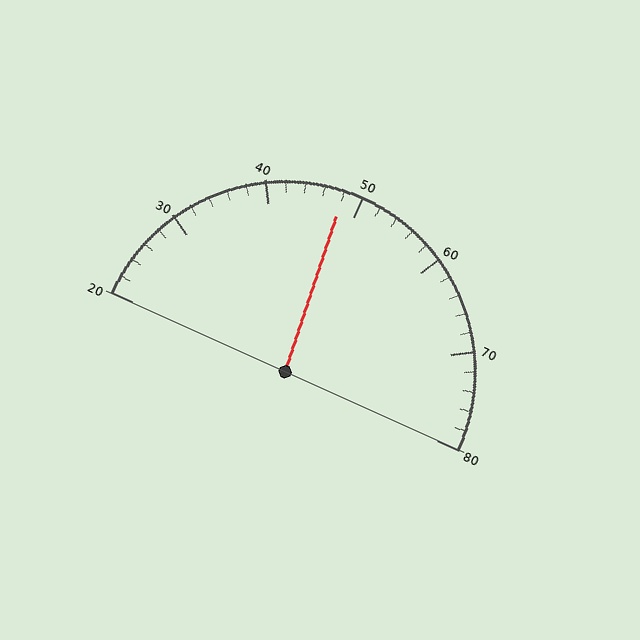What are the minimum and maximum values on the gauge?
The gauge ranges from 20 to 80.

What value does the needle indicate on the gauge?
The needle indicates approximately 48.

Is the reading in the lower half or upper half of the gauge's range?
The reading is in the lower half of the range (20 to 80).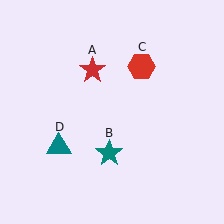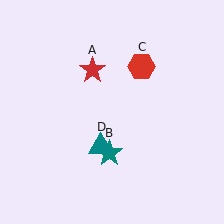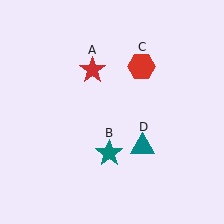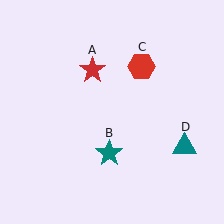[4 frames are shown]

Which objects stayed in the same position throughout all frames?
Red star (object A) and teal star (object B) and red hexagon (object C) remained stationary.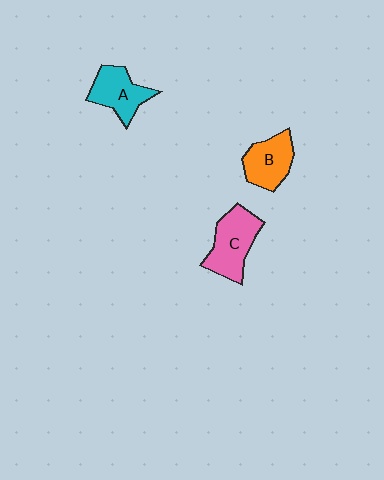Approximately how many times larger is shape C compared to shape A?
Approximately 1.2 times.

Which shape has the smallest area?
Shape B (orange).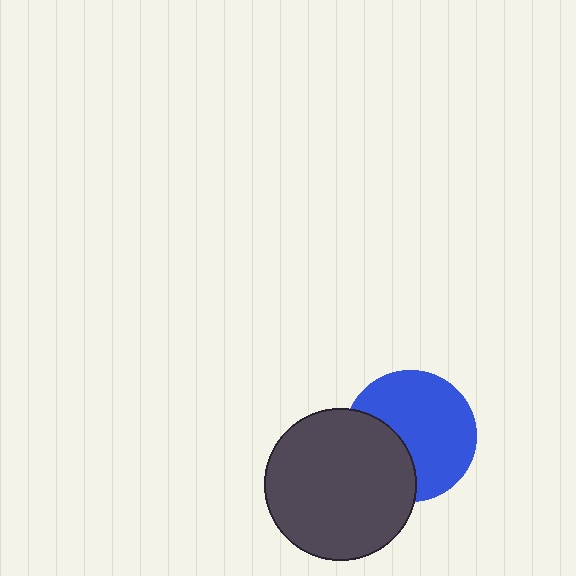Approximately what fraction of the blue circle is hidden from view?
Roughly 33% of the blue circle is hidden behind the dark gray circle.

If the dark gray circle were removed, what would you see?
You would see the complete blue circle.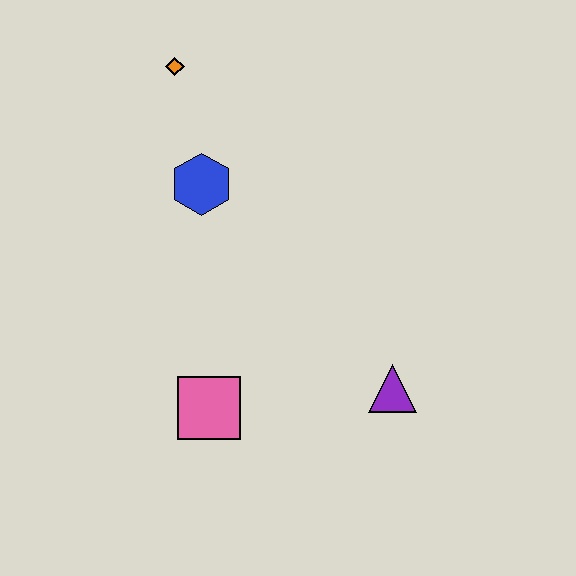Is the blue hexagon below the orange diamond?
Yes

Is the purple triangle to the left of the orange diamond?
No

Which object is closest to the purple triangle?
The pink square is closest to the purple triangle.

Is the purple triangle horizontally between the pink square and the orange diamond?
No